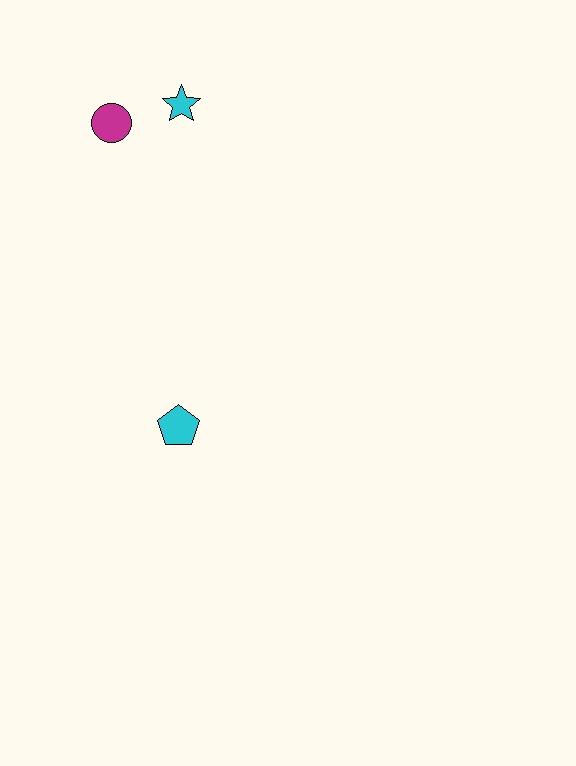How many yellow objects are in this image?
There are no yellow objects.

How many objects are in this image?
There are 3 objects.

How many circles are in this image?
There is 1 circle.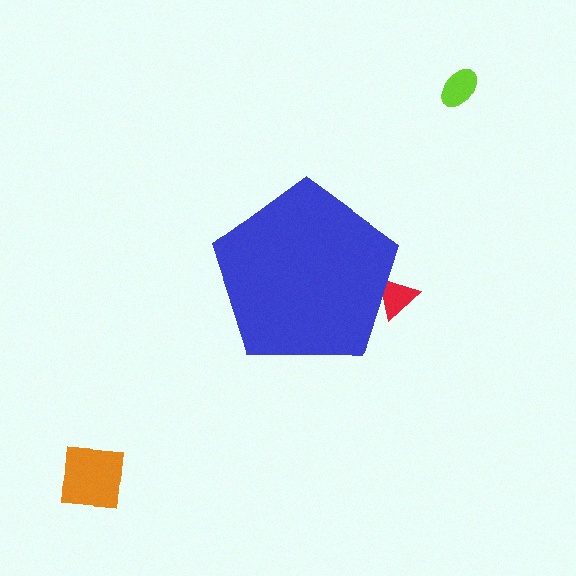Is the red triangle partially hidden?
Yes, the red triangle is partially hidden behind the blue pentagon.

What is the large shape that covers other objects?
A blue pentagon.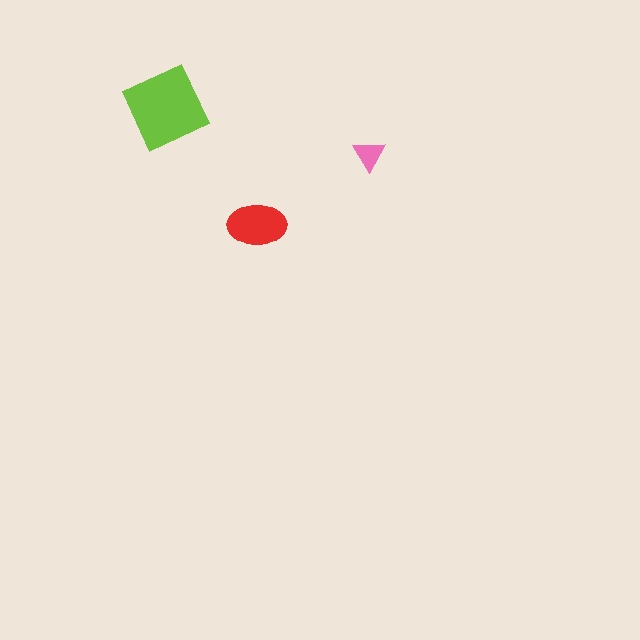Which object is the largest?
The lime diamond.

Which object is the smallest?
The pink triangle.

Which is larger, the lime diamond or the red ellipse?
The lime diamond.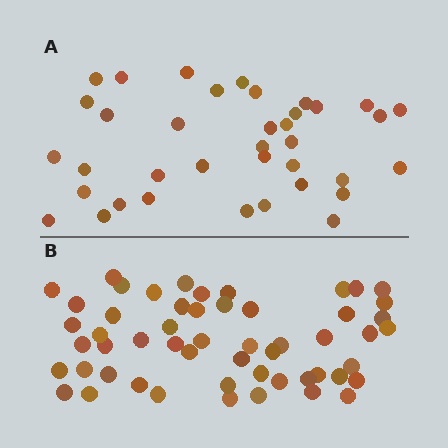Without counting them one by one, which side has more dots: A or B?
Region B (the bottom region) has more dots.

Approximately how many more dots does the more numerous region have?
Region B has approximately 15 more dots than region A.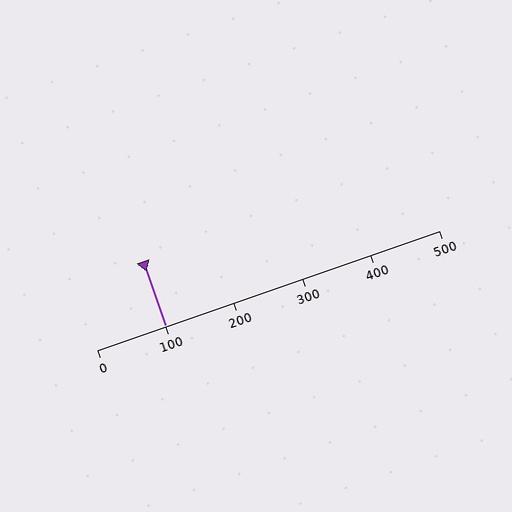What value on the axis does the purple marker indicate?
The marker indicates approximately 100.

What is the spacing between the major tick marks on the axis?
The major ticks are spaced 100 apart.